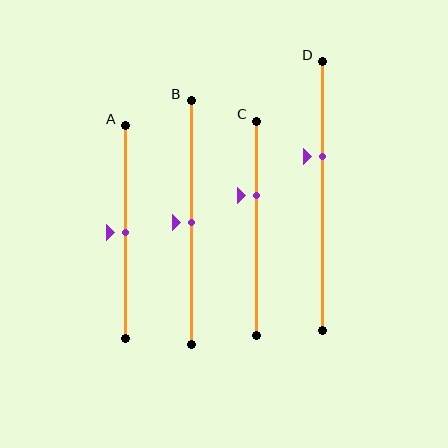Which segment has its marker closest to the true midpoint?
Segment A has its marker closest to the true midpoint.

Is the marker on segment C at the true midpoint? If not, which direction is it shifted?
No, the marker on segment C is shifted upward by about 15% of the segment length.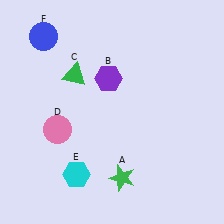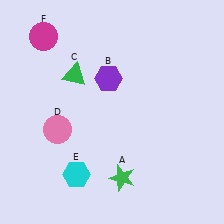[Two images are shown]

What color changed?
The circle (F) changed from blue in Image 1 to magenta in Image 2.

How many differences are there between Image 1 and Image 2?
There is 1 difference between the two images.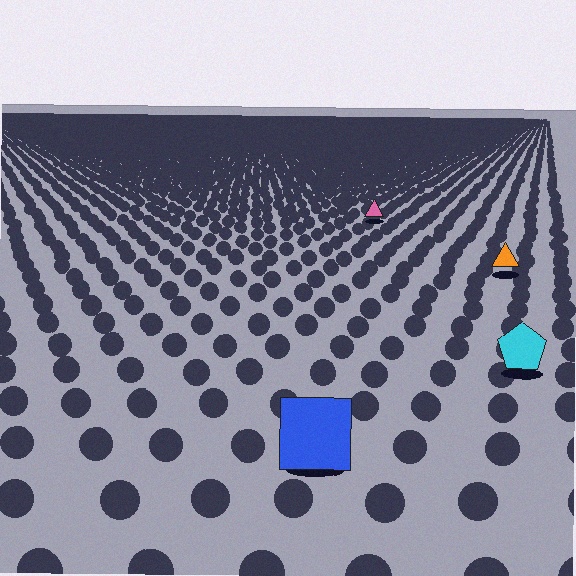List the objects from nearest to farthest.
From nearest to farthest: the blue square, the cyan pentagon, the orange triangle, the pink triangle.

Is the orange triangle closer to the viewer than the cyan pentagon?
No. The cyan pentagon is closer — you can tell from the texture gradient: the ground texture is coarser near it.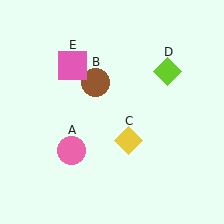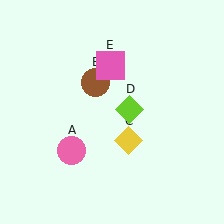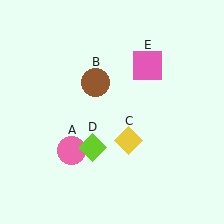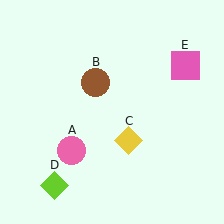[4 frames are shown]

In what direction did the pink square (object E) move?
The pink square (object E) moved right.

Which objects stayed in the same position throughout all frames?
Pink circle (object A) and brown circle (object B) and yellow diamond (object C) remained stationary.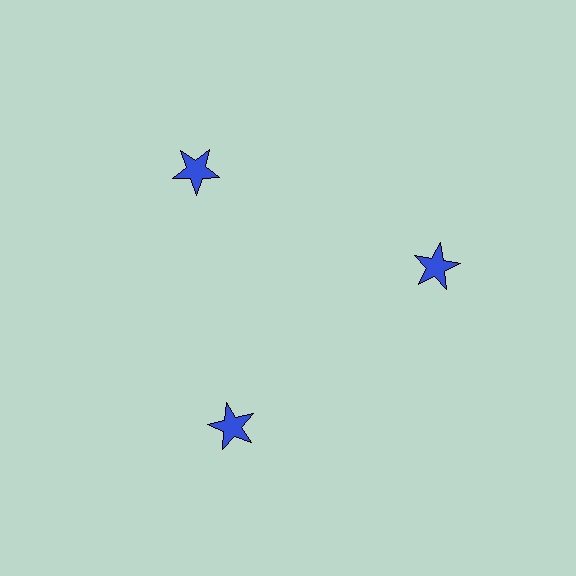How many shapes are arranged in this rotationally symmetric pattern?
There are 3 shapes, arranged in 3 groups of 1.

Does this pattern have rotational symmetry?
Yes, this pattern has 3-fold rotational symmetry. It looks the same after rotating 120 degrees around the center.